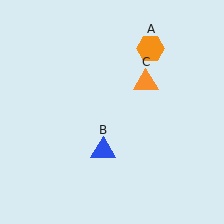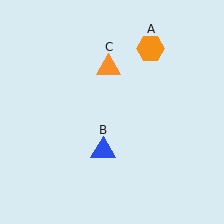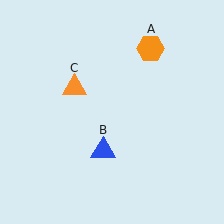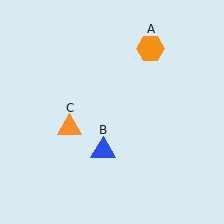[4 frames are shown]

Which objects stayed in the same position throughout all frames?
Orange hexagon (object A) and blue triangle (object B) remained stationary.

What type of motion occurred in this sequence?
The orange triangle (object C) rotated counterclockwise around the center of the scene.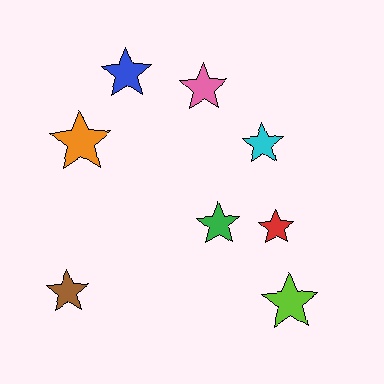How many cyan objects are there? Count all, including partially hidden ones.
There is 1 cyan object.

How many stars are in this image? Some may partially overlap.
There are 8 stars.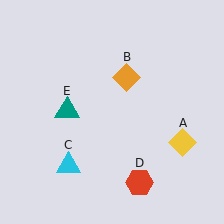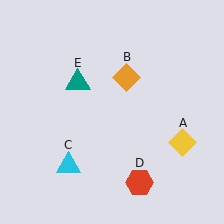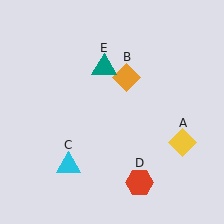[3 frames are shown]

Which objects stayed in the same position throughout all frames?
Yellow diamond (object A) and orange diamond (object B) and cyan triangle (object C) and red hexagon (object D) remained stationary.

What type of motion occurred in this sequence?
The teal triangle (object E) rotated clockwise around the center of the scene.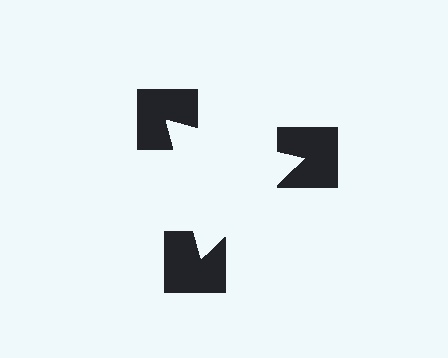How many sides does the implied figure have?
3 sides.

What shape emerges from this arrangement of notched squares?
An illusory triangle — its edges are inferred from the aligned wedge cuts in the notched squares, not physically drawn.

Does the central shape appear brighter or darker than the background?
It typically appears slightly brighter than the background, even though no actual brightness change is drawn.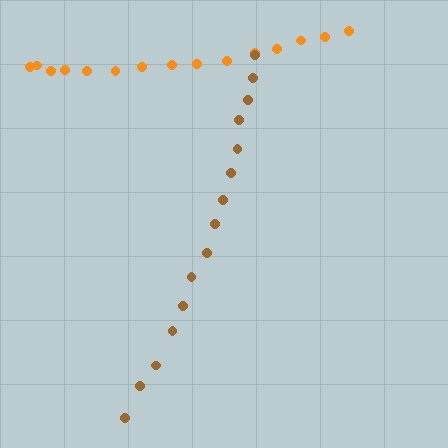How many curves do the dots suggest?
There are 2 distinct paths.